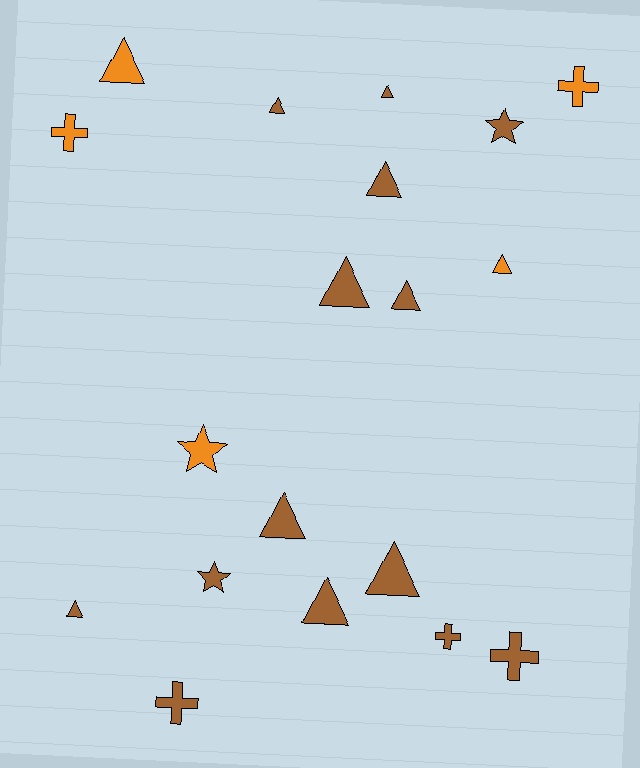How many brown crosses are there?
There are 3 brown crosses.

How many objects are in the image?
There are 19 objects.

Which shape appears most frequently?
Triangle, with 11 objects.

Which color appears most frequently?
Brown, with 14 objects.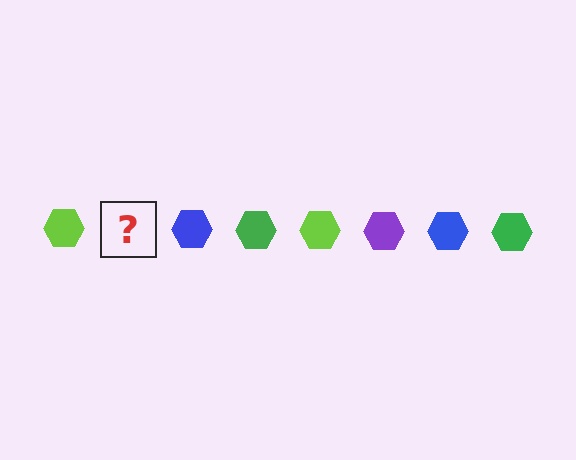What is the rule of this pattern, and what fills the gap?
The rule is that the pattern cycles through lime, purple, blue, green hexagons. The gap should be filled with a purple hexagon.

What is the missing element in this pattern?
The missing element is a purple hexagon.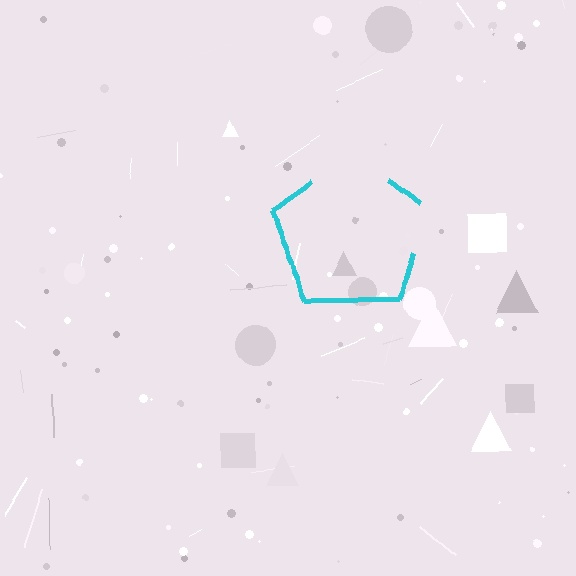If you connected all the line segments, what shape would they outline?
They would outline a pentagon.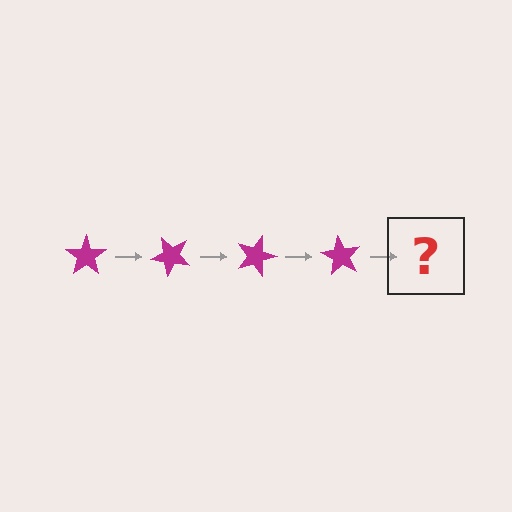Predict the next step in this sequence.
The next step is a magenta star rotated 180 degrees.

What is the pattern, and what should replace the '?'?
The pattern is that the star rotates 45 degrees each step. The '?' should be a magenta star rotated 180 degrees.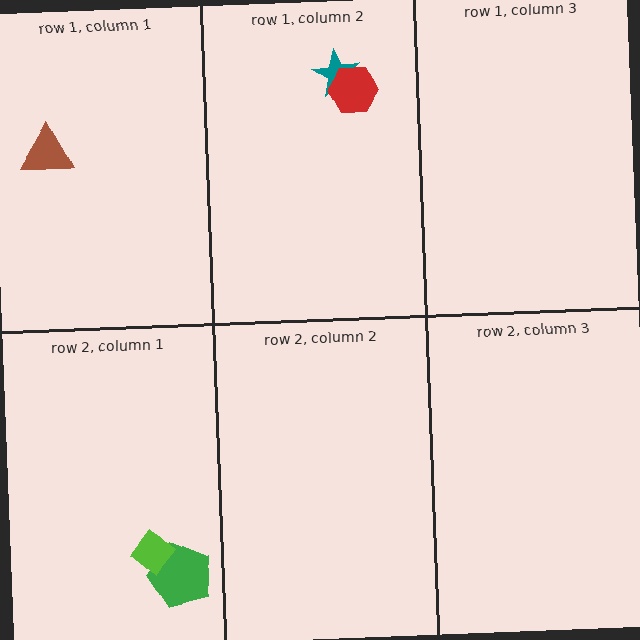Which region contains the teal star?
The row 1, column 2 region.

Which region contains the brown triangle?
The row 1, column 1 region.